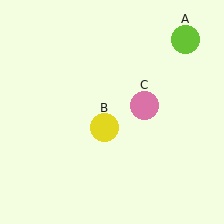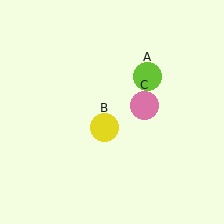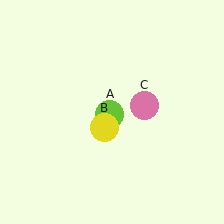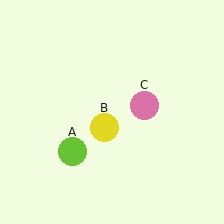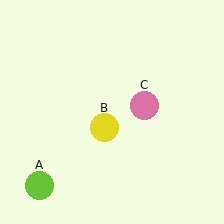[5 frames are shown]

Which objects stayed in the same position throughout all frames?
Yellow circle (object B) and pink circle (object C) remained stationary.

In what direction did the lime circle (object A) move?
The lime circle (object A) moved down and to the left.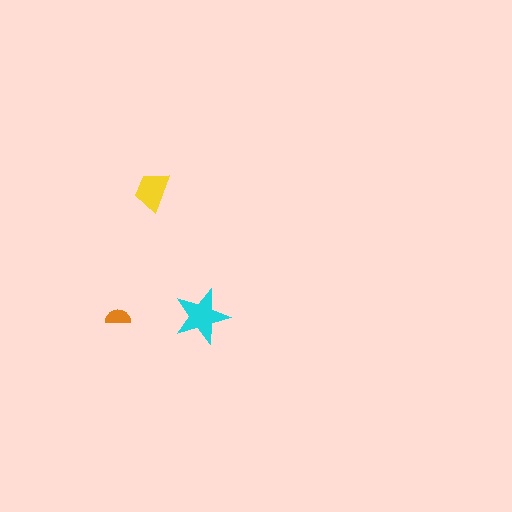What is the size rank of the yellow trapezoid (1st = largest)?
2nd.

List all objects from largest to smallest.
The cyan star, the yellow trapezoid, the orange semicircle.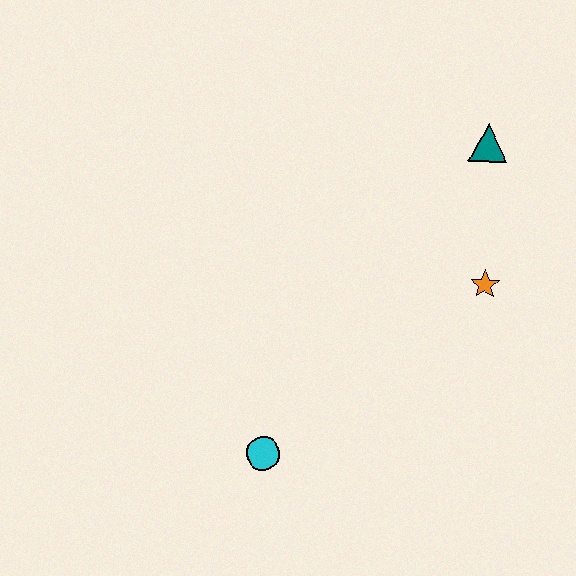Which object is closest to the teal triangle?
The orange star is closest to the teal triangle.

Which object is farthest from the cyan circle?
The teal triangle is farthest from the cyan circle.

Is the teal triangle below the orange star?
No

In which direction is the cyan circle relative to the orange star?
The cyan circle is to the left of the orange star.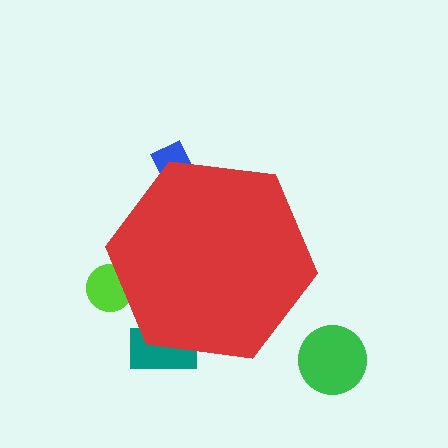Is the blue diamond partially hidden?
Yes, the blue diamond is partially hidden behind the red hexagon.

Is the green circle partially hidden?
No, the green circle is fully visible.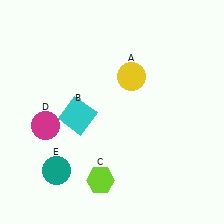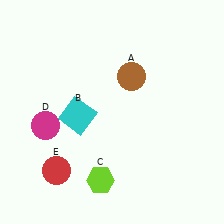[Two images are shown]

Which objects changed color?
A changed from yellow to brown. E changed from teal to red.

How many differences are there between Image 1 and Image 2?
There are 2 differences between the two images.